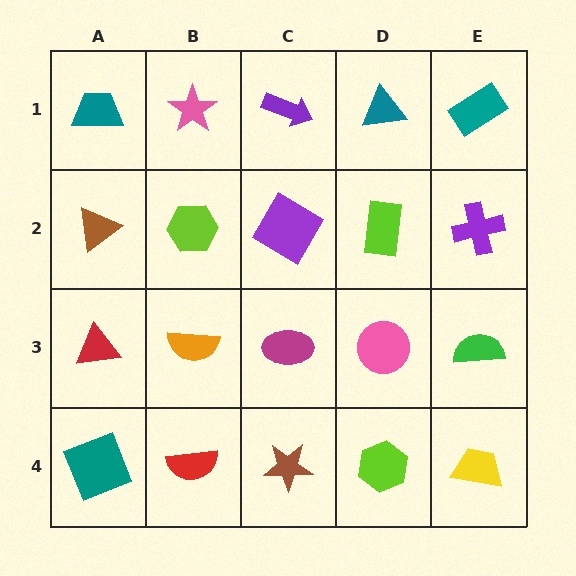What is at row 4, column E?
A yellow trapezoid.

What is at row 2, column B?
A lime hexagon.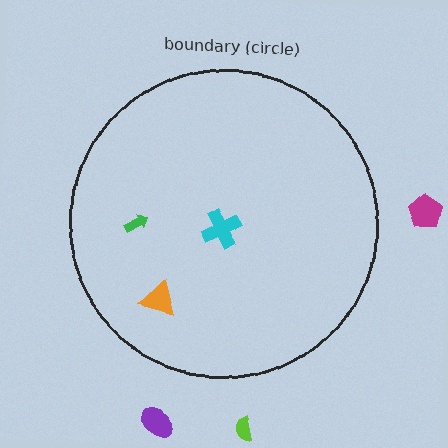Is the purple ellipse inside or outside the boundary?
Outside.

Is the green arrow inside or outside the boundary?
Inside.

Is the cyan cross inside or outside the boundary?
Inside.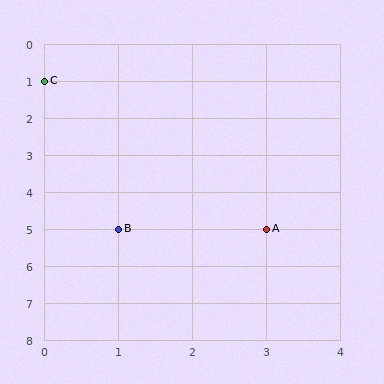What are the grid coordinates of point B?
Point B is at grid coordinates (1, 5).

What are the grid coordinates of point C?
Point C is at grid coordinates (0, 1).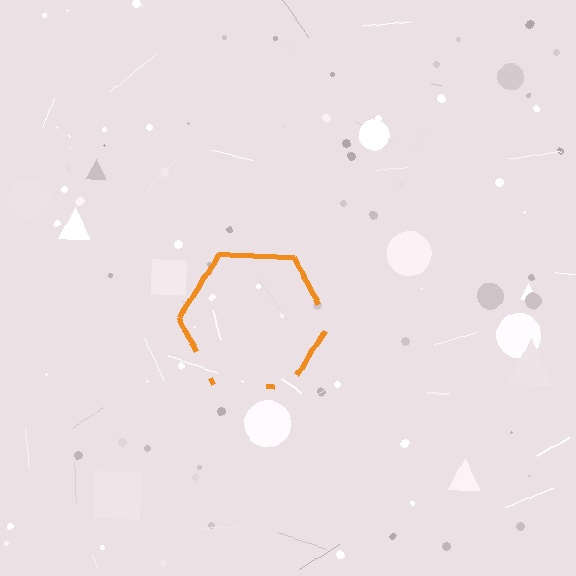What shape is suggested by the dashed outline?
The dashed outline suggests a hexagon.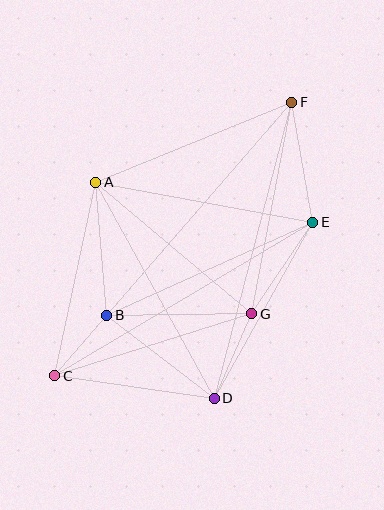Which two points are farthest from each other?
Points C and F are farthest from each other.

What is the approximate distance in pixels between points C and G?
The distance between C and G is approximately 206 pixels.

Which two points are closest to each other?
Points B and C are closest to each other.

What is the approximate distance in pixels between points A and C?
The distance between A and C is approximately 198 pixels.